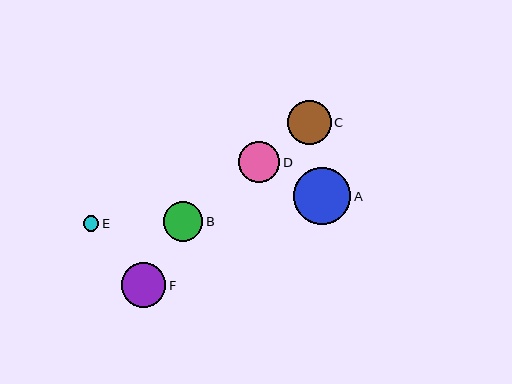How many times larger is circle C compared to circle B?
Circle C is approximately 1.1 times the size of circle B.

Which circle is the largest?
Circle A is the largest with a size of approximately 58 pixels.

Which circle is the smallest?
Circle E is the smallest with a size of approximately 15 pixels.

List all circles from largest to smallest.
From largest to smallest: A, F, C, D, B, E.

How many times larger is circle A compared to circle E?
Circle A is approximately 3.8 times the size of circle E.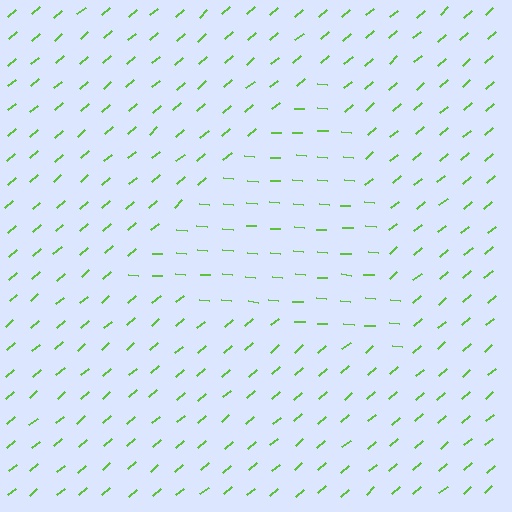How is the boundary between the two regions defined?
The boundary is defined purely by a change in line orientation (approximately 45 degrees difference). All lines are the same color and thickness.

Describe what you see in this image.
The image is filled with small lime line segments. A triangle region in the image has lines oriented differently from the surrounding lines, creating a visible texture boundary.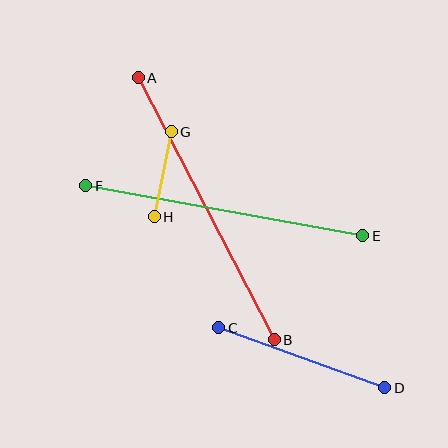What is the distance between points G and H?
The distance is approximately 87 pixels.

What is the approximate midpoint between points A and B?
The midpoint is at approximately (206, 209) pixels.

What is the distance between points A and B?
The distance is approximately 295 pixels.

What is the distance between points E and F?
The distance is approximately 281 pixels.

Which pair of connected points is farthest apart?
Points A and B are farthest apart.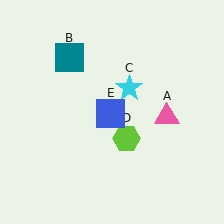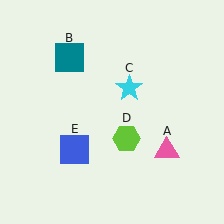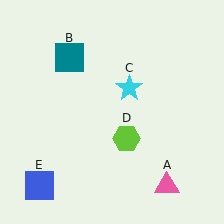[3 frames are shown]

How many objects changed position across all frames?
2 objects changed position: pink triangle (object A), blue square (object E).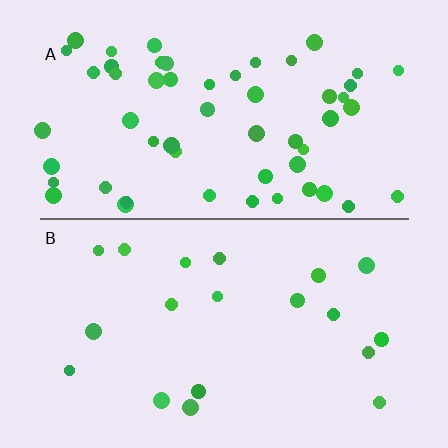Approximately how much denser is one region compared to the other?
Approximately 2.8× — region A over region B.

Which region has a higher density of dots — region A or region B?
A (the top).